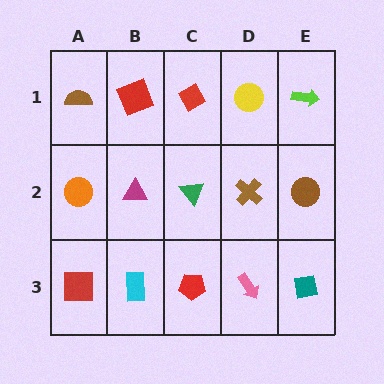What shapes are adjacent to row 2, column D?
A yellow circle (row 1, column D), a pink arrow (row 3, column D), a green triangle (row 2, column C), a brown circle (row 2, column E).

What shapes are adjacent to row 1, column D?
A brown cross (row 2, column D), a red diamond (row 1, column C), a lime arrow (row 1, column E).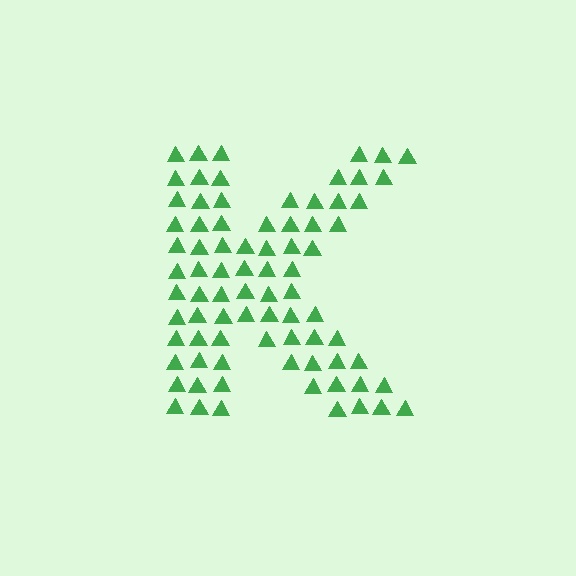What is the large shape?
The large shape is the letter K.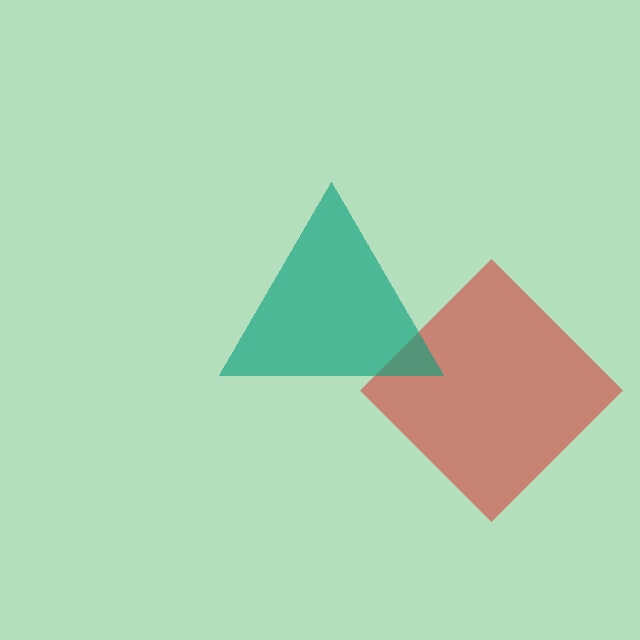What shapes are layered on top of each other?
The layered shapes are: a red diamond, a teal triangle.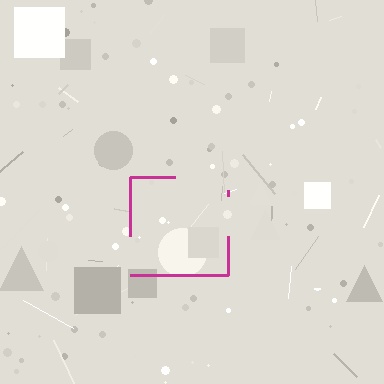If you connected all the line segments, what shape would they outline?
They would outline a square.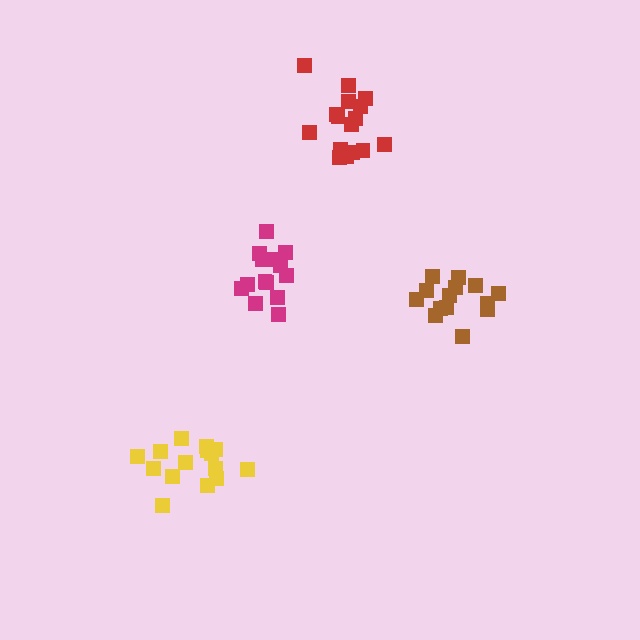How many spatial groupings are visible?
There are 4 spatial groupings.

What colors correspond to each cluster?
The clusters are colored: magenta, yellow, red, brown.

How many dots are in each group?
Group 1: 14 dots, Group 2: 15 dots, Group 3: 16 dots, Group 4: 15 dots (60 total).